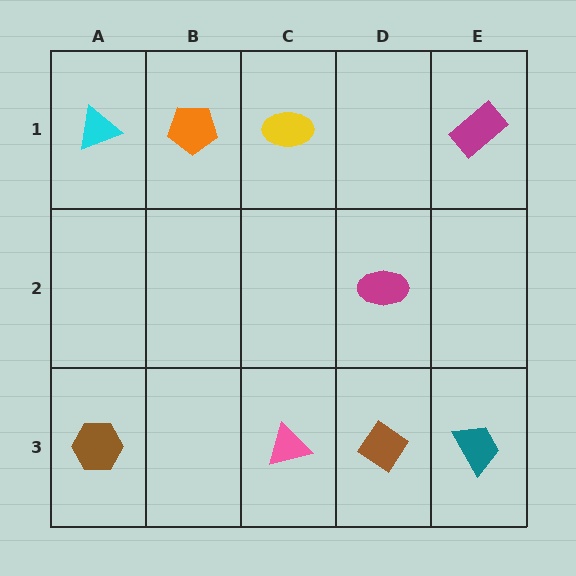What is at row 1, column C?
A yellow ellipse.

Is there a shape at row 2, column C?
No, that cell is empty.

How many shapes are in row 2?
1 shape.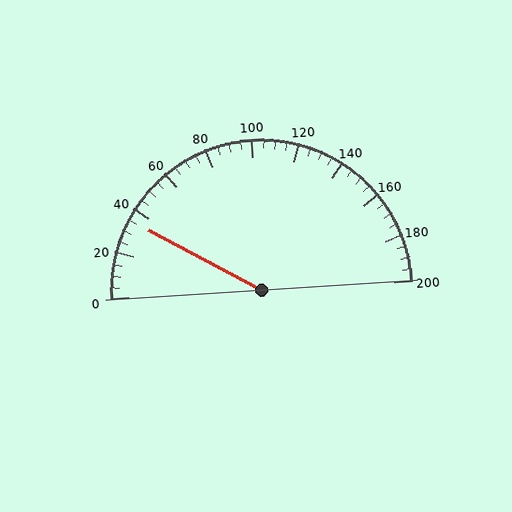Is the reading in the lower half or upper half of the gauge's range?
The reading is in the lower half of the range (0 to 200).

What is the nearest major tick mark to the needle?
The nearest major tick mark is 40.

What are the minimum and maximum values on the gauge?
The gauge ranges from 0 to 200.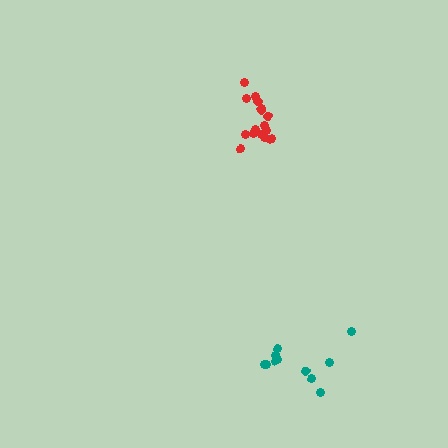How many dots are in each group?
Group 1: 17 dots, Group 2: 11 dots (28 total).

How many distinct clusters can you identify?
There are 2 distinct clusters.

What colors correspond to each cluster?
The clusters are colored: red, teal.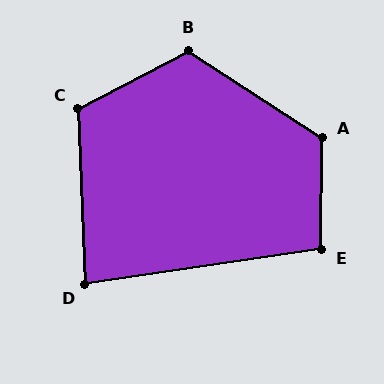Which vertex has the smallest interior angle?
D, at approximately 84 degrees.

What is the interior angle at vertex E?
Approximately 99 degrees (obtuse).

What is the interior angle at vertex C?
Approximately 115 degrees (obtuse).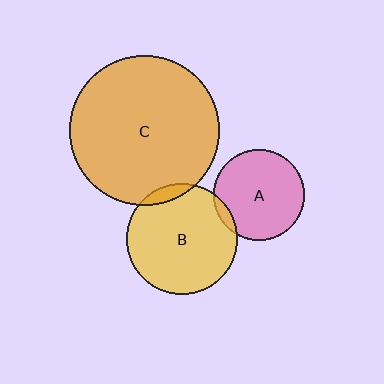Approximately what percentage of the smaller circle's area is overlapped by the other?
Approximately 5%.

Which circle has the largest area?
Circle C (orange).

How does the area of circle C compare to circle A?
Approximately 2.7 times.